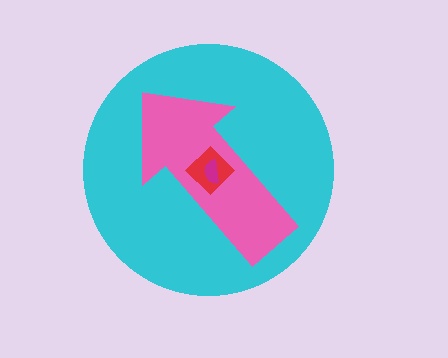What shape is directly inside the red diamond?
The magenta semicircle.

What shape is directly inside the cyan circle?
The pink arrow.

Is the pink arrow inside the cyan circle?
Yes.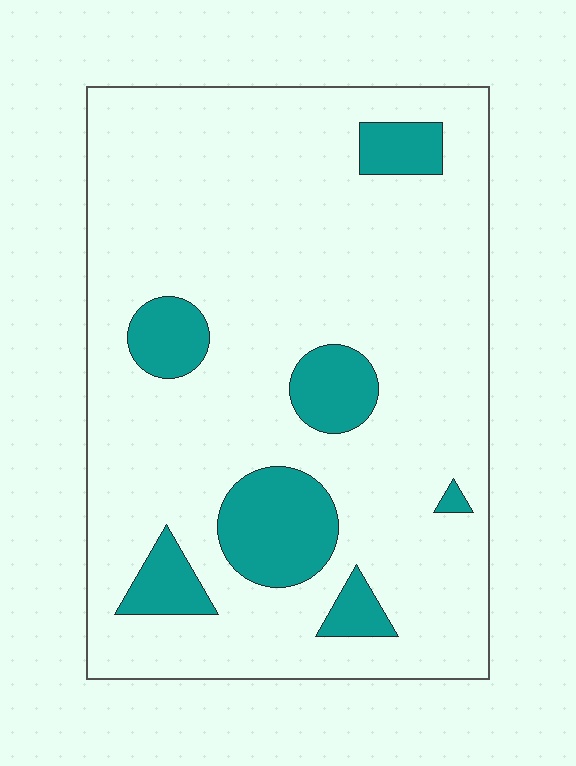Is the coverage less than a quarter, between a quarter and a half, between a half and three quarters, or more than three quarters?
Less than a quarter.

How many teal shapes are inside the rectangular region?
7.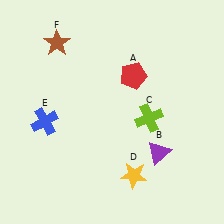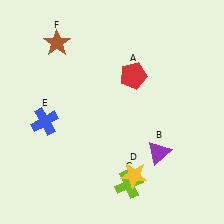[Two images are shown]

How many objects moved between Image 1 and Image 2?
1 object moved between the two images.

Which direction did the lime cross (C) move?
The lime cross (C) moved down.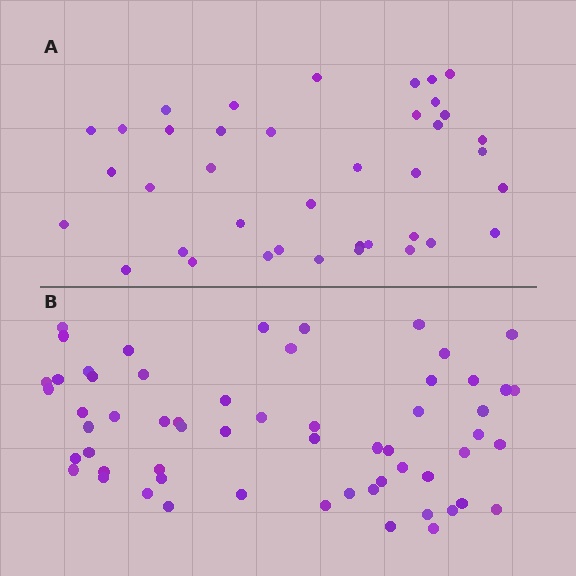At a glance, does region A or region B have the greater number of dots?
Region B (the bottom region) has more dots.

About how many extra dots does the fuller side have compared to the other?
Region B has approximately 20 more dots than region A.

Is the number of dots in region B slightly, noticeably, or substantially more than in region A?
Region B has substantially more. The ratio is roughly 1.5 to 1.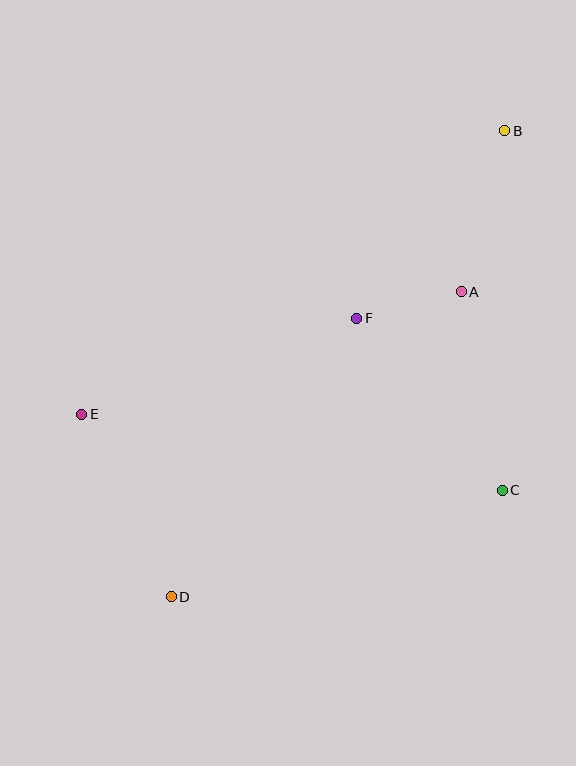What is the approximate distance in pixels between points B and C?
The distance between B and C is approximately 360 pixels.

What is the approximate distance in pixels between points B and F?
The distance between B and F is approximately 239 pixels.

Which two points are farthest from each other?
Points B and D are farthest from each other.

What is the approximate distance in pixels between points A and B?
The distance between A and B is approximately 167 pixels.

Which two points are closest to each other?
Points A and F are closest to each other.